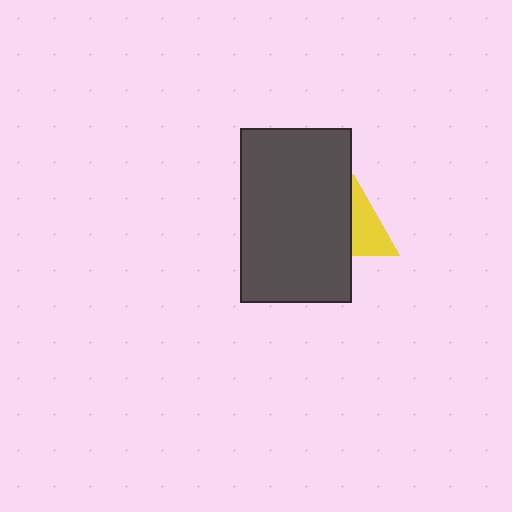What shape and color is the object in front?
The object in front is a dark gray rectangle.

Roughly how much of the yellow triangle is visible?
About half of it is visible (roughly 54%).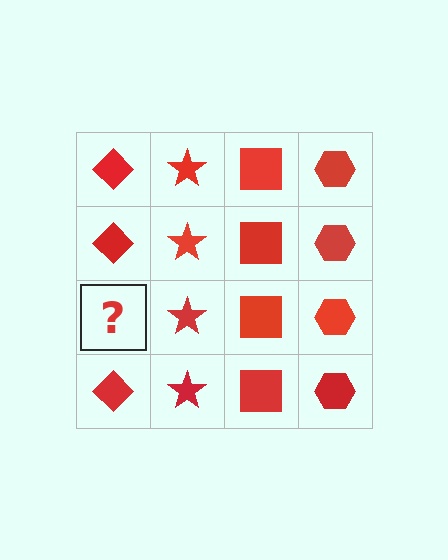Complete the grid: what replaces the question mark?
The question mark should be replaced with a red diamond.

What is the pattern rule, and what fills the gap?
The rule is that each column has a consistent shape. The gap should be filled with a red diamond.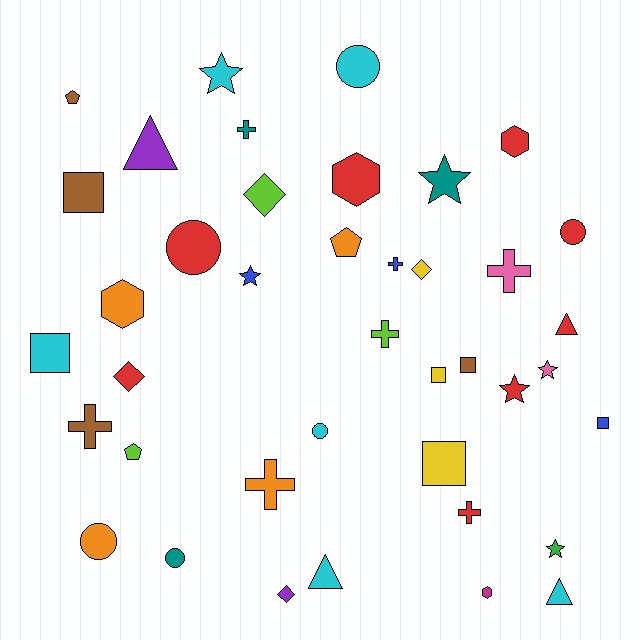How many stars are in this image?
There are 6 stars.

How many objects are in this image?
There are 40 objects.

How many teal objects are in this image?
There are 3 teal objects.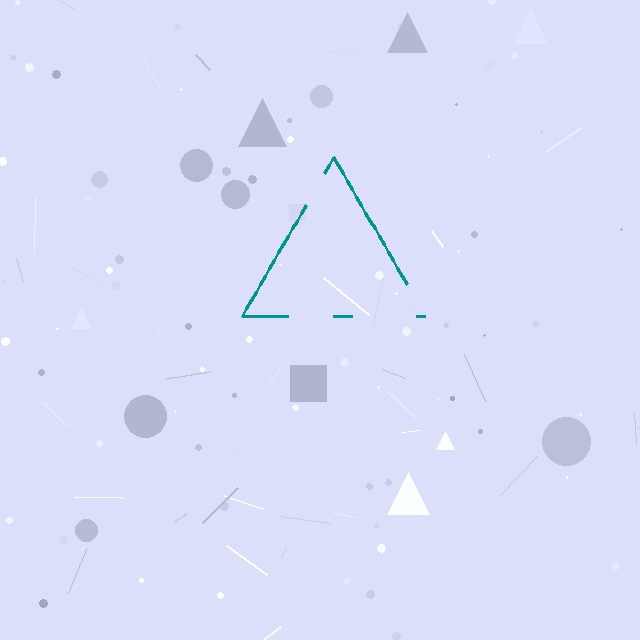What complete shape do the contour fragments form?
The contour fragments form a triangle.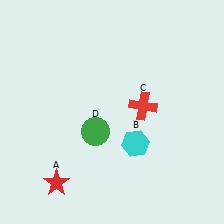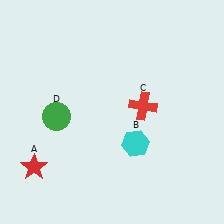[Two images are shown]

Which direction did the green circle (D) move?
The green circle (D) moved left.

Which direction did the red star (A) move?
The red star (A) moved left.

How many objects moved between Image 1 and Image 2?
2 objects moved between the two images.